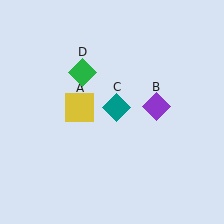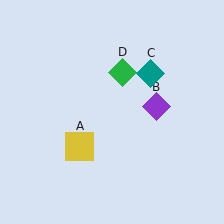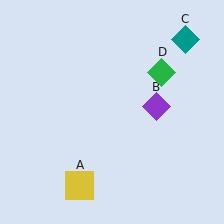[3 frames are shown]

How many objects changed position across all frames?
3 objects changed position: yellow square (object A), teal diamond (object C), green diamond (object D).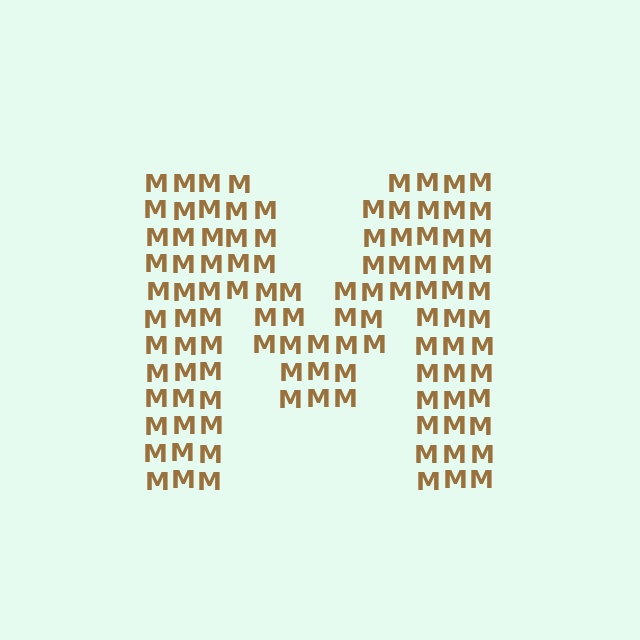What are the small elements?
The small elements are letter M's.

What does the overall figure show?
The overall figure shows the letter M.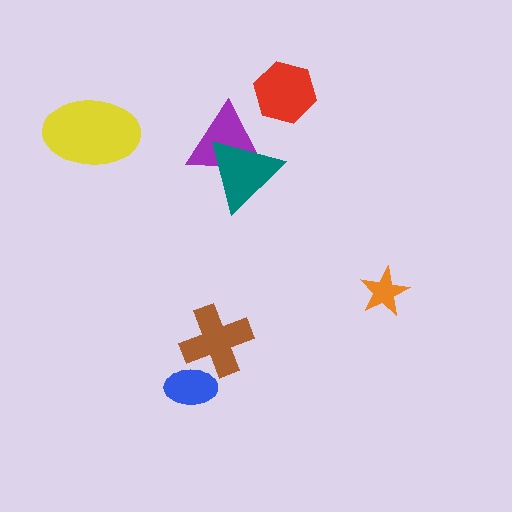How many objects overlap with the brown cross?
1 object overlaps with the brown cross.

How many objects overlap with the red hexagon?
0 objects overlap with the red hexagon.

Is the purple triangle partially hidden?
Yes, it is partially covered by another shape.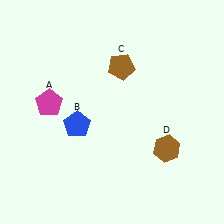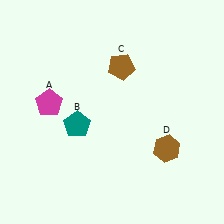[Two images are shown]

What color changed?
The pentagon (B) changed from blue in Image 1 to teal in Image 2.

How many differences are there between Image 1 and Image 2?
There is 1 difference between the two images.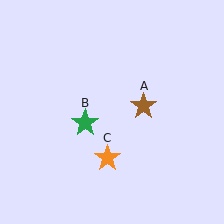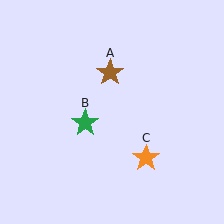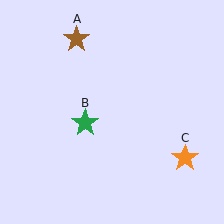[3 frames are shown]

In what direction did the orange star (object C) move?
The orange star (object C) moved right.